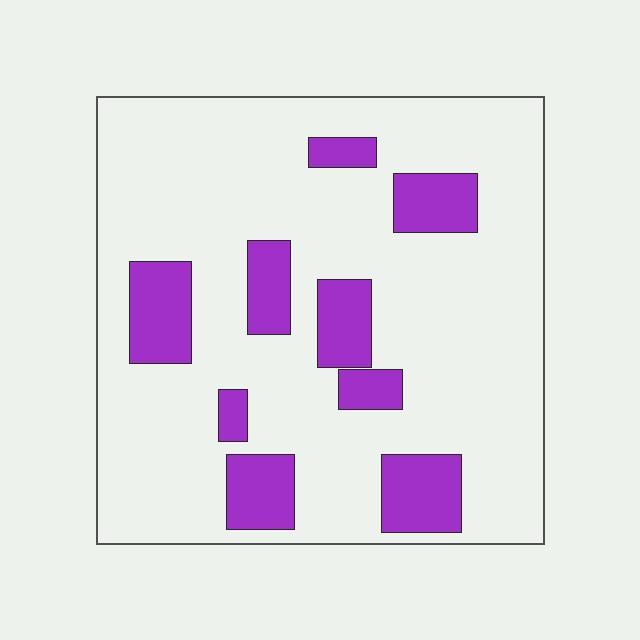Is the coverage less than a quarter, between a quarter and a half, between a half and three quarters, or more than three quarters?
Less than a quarter.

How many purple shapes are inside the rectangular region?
9.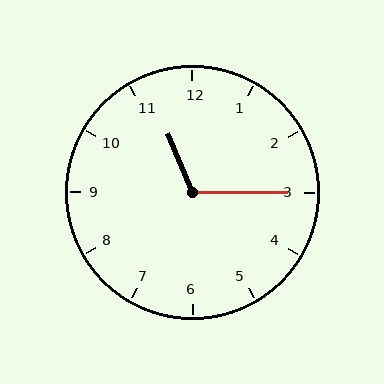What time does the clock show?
11:15.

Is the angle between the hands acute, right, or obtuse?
It is obtuse.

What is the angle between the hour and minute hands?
Approximately 112 degrees.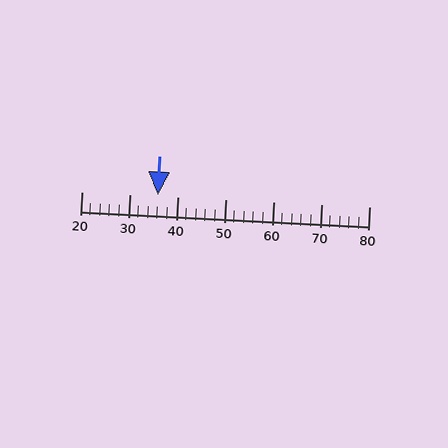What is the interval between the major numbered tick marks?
The major tick marks are spaced 10 units apart.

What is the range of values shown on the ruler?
The ruler shows values from 20 to 80.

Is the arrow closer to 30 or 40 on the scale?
The arrow is closer to 40.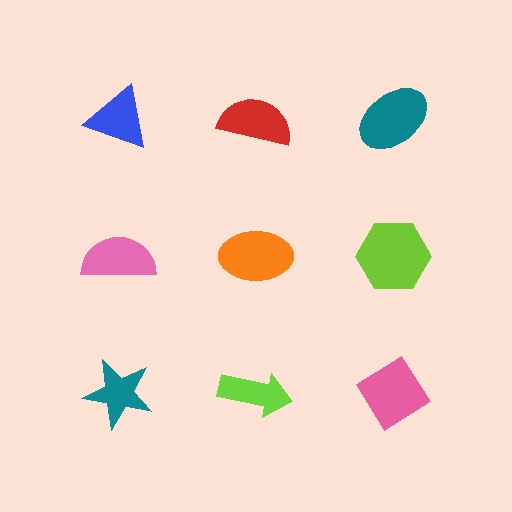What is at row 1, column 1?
A blue triangle.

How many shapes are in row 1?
3 shapes.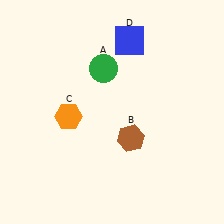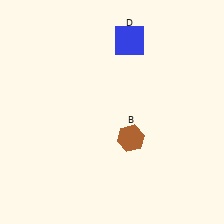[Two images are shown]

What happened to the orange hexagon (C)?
The orange hexagon (C) was removed in Image 2. It was in the bottom-left area of Image 1.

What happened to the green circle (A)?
The green circle (A) was removed in Image 2. It was in the top-left area of Image 1.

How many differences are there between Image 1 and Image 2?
There are 2 differences between the two images.